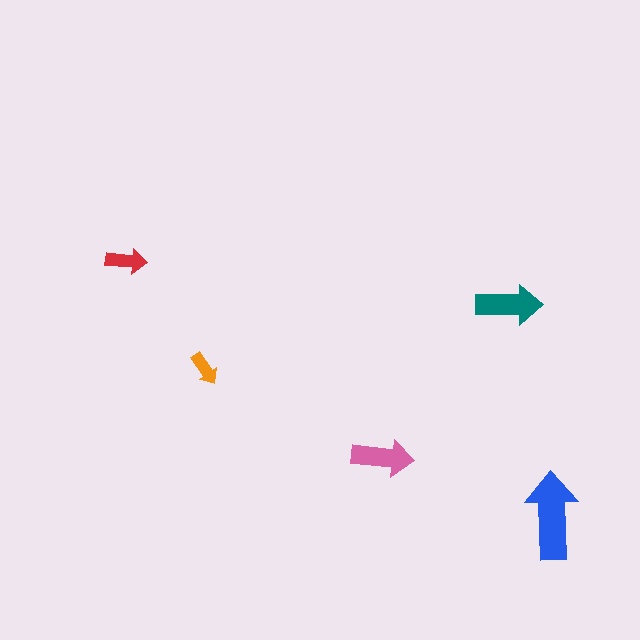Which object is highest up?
The red arrow is topmost.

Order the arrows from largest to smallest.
the blue one, the teal one, the pink one, the red one, the orange one.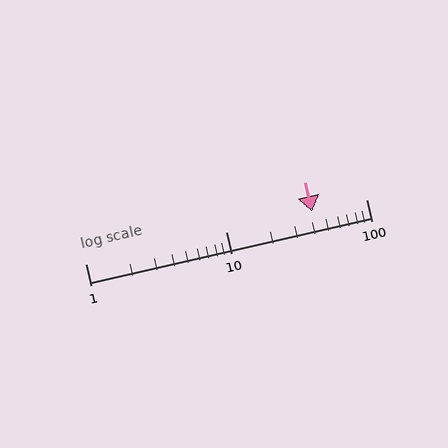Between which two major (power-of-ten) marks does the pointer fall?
The pointer is between 10 and 100.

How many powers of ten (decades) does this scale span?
The scale spans 2 decades, from 1 to 100.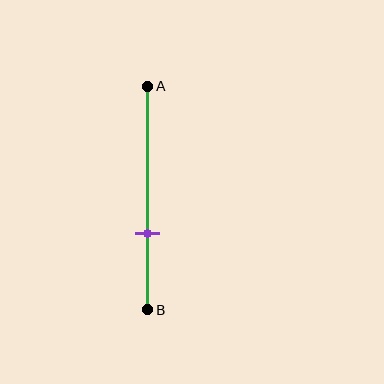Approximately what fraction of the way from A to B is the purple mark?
The purple mark is approximately 65% of the way from A to B.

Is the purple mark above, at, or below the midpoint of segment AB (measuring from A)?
The purple mark is below the midpoint of segment AB.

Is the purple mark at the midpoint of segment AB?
No, the mark is at about 65% from A, not at the 50% midpoint.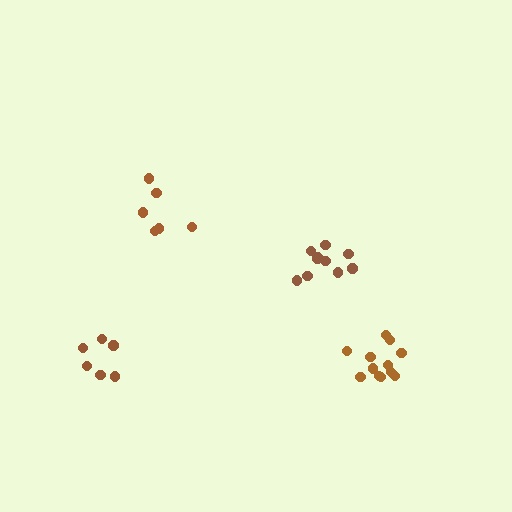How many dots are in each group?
Group 1: 6 dots, Group 2: 6 dots, Group 3: 12 dots, Group 4: 10 dots (34 total).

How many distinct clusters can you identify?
There are 4 distinct clusters.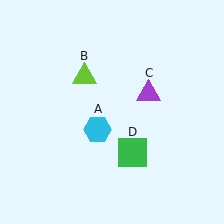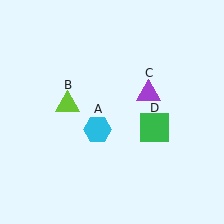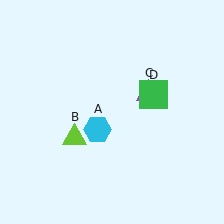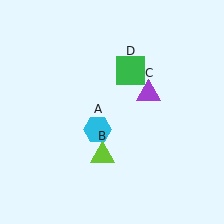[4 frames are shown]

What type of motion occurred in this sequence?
The lime triangle (object B), green square (object D) rotated counterclockwise around the center of the scene.